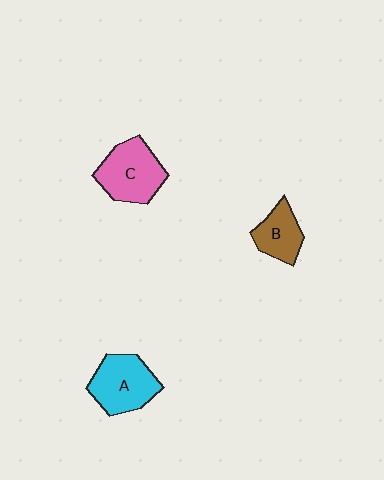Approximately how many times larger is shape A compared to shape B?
Approximately 1.5 times.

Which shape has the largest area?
Shape C (pink).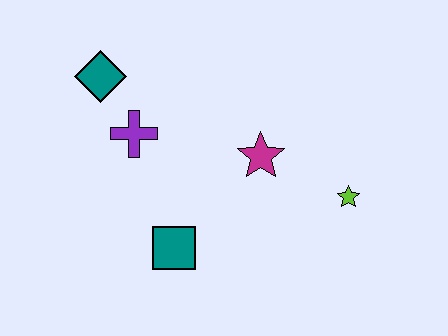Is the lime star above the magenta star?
No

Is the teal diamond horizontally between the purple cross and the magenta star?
No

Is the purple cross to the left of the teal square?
Yes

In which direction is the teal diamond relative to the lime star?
The teal diamond is to the left of the lime star.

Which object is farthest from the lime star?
The teal diamond is farthest from the lime star.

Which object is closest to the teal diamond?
The purple cross is closest to the teal diamond.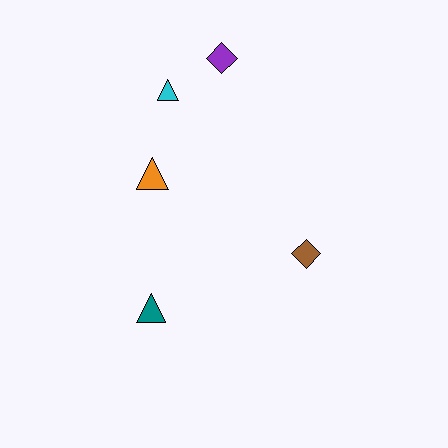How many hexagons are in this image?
There are no hexagons.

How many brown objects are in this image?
There is 1 brown object.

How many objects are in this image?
There are 5 objects.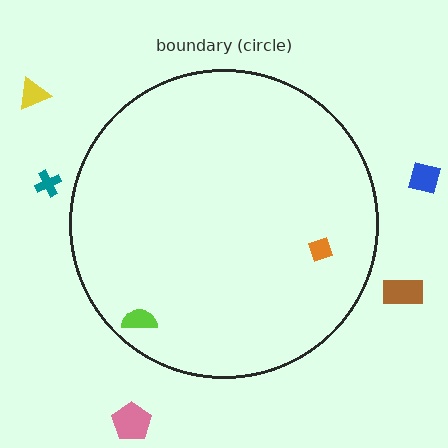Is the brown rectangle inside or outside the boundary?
Outside.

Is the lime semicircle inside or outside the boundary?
Inside.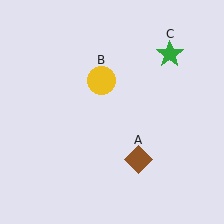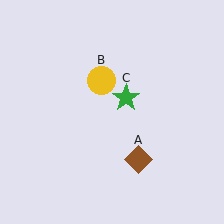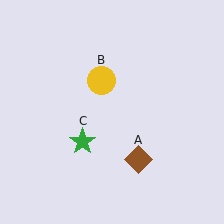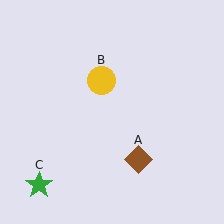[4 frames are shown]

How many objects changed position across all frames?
1 object changed position: green star (object C).